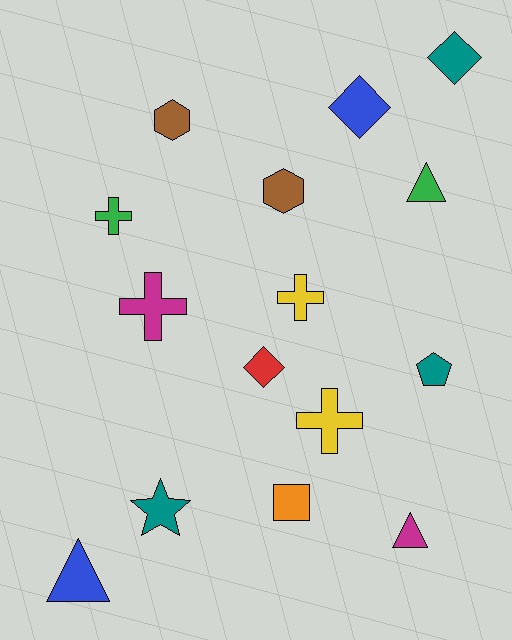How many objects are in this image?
There are 15 objects.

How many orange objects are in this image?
There is 1 orange object.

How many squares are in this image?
There is 1 square.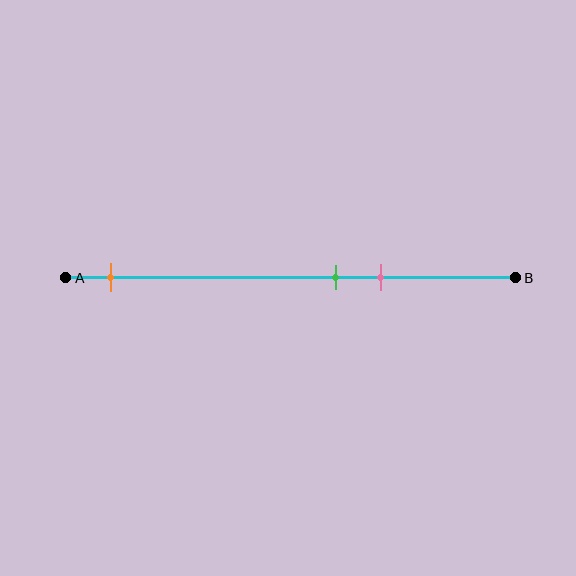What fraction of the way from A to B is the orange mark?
The orange mark is approximately 10% (0.1) of the way from A to B.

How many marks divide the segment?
There are 3 marks dividing the segment.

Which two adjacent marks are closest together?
The green and pink marks are the closest adjacent pair.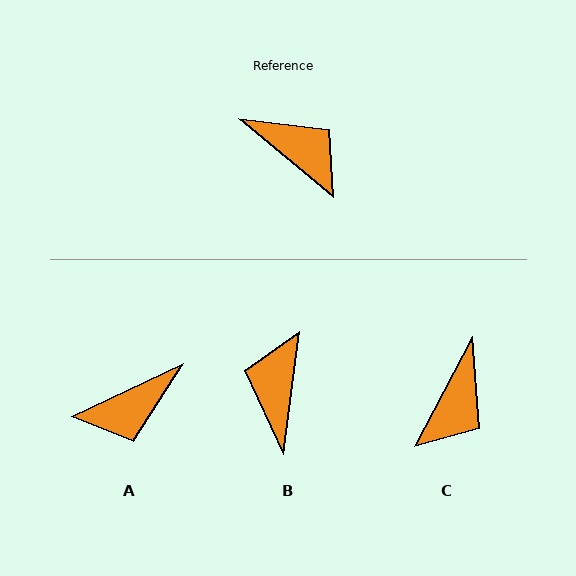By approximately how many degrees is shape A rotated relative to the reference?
Approximately 115 degrees clockwise.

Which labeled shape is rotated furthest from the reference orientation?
B, about 122 degrees away.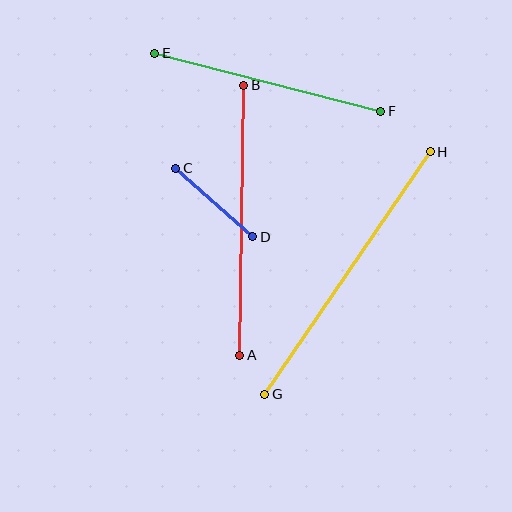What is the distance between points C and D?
The distance is approximately 103 pixels.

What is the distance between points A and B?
The distance is approximately 270 pixels.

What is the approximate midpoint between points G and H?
The midpoint is at approximately (348, 273) pixels.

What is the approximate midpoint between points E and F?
The midpoint is at approximately (268, 82) pixels.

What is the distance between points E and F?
The distance is approximately 233 pixels.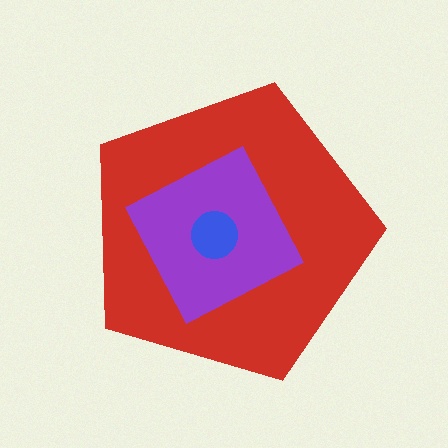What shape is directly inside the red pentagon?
The purple diamond.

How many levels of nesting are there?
3.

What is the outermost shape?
The red pentagon.